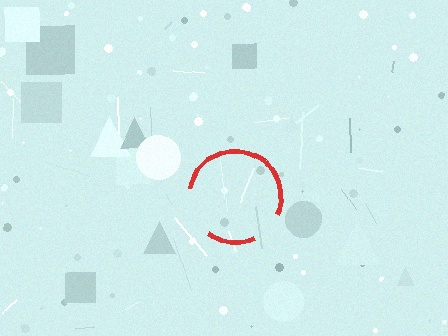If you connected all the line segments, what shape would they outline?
They would outline a circle.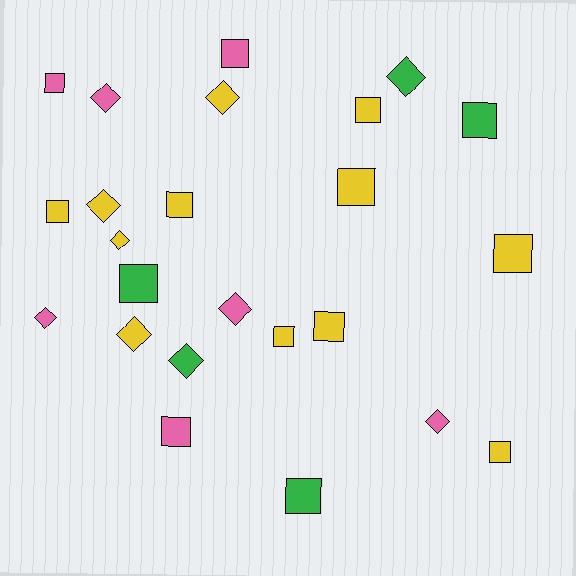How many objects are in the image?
There are 24 objects.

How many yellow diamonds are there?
There are 4 yellow diamonds.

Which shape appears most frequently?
Square, with 14 objects.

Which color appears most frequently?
Yellow, with 12 objects.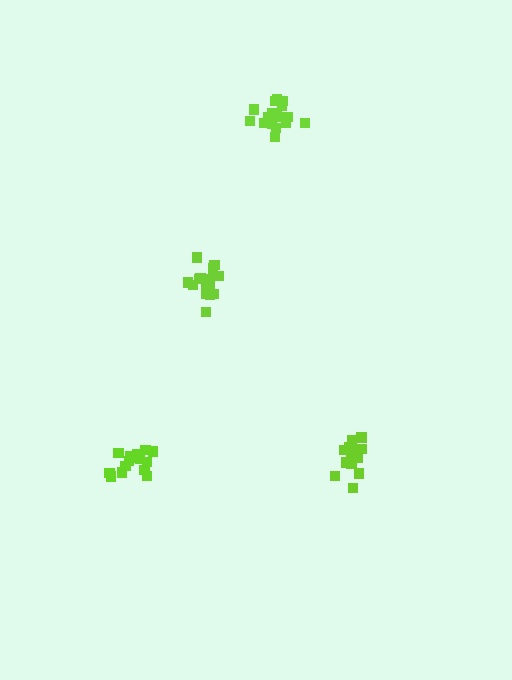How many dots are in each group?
Group 1: 15 dots, Group 2: 19 dots, Group 3: 16 dots, Group 4: 15 dots (65 total).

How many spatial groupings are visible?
There are 4 spatial groupings.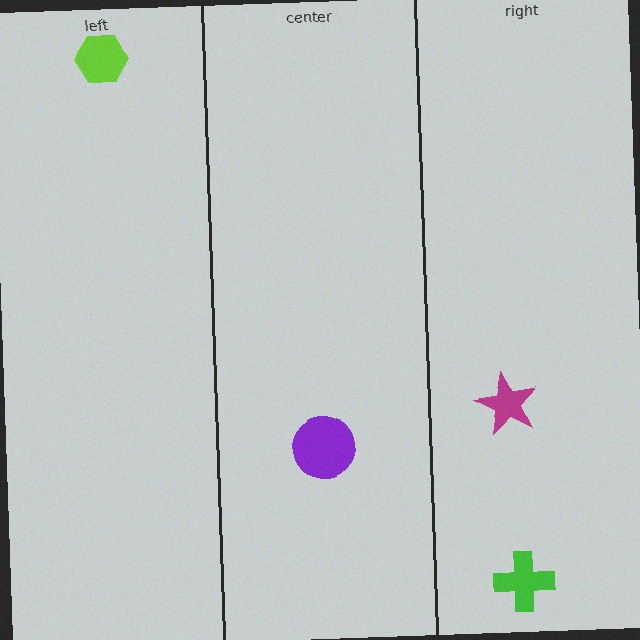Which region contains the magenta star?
The right region.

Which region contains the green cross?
The right region.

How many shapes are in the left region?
1.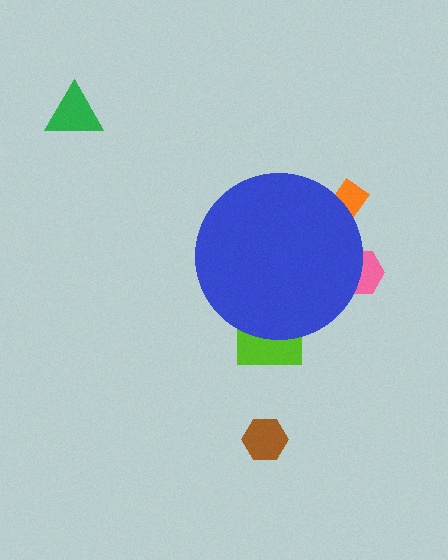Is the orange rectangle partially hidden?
Yes, the orange rectangle is partially hidden behind the blue circle.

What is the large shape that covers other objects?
A blue circle.